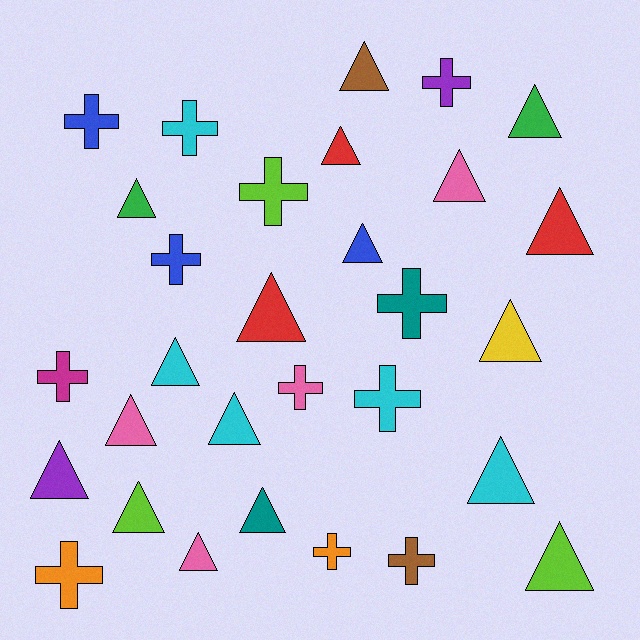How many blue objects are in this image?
There are 3 blue objects.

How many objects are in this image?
There are 30 objects.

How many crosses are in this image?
There are 12 crosses.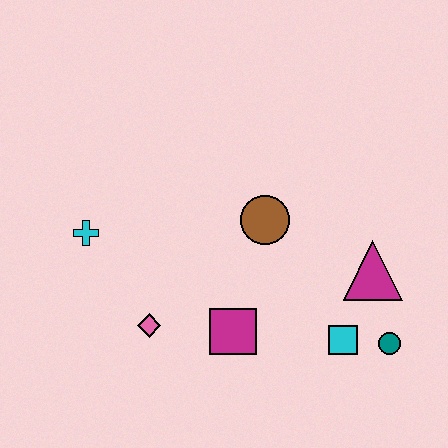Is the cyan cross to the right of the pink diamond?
No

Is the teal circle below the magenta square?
Yes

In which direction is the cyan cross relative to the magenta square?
The cyan cross is to the left of the magenta square.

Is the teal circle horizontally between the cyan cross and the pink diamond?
No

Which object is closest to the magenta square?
The pink diamond is closest to the magenta square.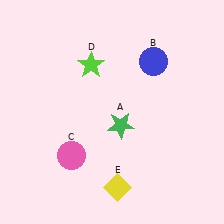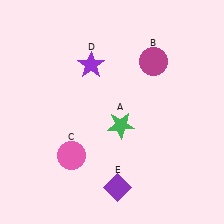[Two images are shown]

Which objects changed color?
B changed from blue to magenta. D changed from lime to purple. E changed from yellow to purple.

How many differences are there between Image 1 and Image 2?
There are 3 differences between the two images.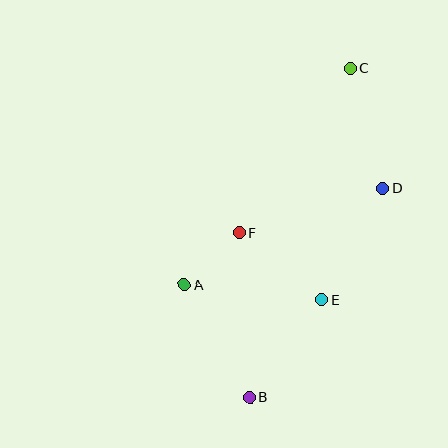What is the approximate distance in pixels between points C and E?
The distance between C and E is approximately 234 pixels.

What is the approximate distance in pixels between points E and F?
The distance between E and F is approximately 106 pixels.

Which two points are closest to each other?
Points A and F are closest to each other.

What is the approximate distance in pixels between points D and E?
The distance between D and E is approximately 128 pixels.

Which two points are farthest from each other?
Points B and C are farthest from each other.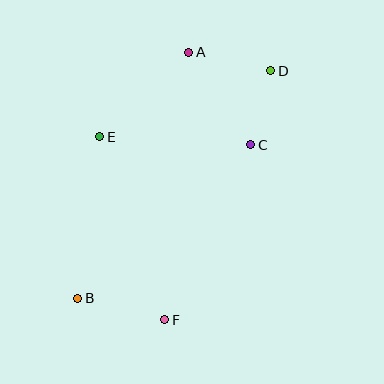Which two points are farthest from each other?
Points B and D are farthest from each other.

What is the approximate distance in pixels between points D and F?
The distance between D and F is approximately 271 pixels.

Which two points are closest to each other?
Points C and D are closest to each other.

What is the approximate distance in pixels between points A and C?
The distance between A and C is approximately 111 pixels.